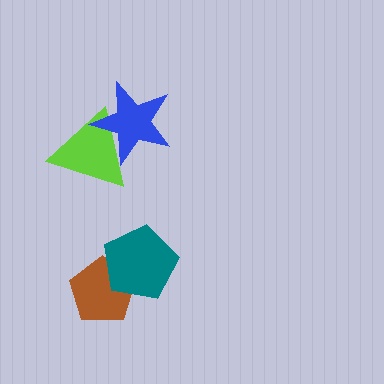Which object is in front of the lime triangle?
The blue star is in front of the lime triangle.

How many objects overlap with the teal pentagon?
1 object overlaps with the teal pentagon.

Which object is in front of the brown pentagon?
The teal pentagon is in front of the brown pentagon.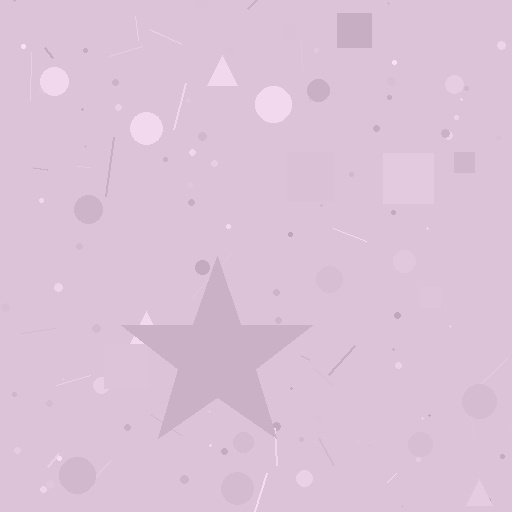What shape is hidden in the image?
A star is hidden in the image.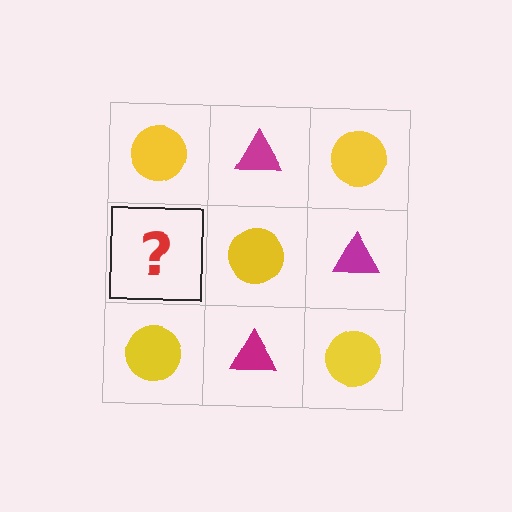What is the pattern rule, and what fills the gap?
The rule is that it alternates yellow circle and magenta triangle in a checkerboard pattern. The gap should be filled with a magenta triangle.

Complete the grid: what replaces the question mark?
The question mark should be replaced with a magenta triangle.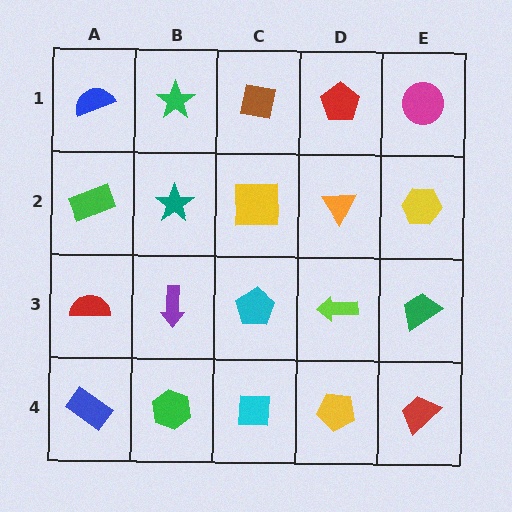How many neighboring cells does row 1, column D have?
3.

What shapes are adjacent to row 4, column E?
A green trapezoid (row 3, column E), a yellow pentagon (row 4, column D).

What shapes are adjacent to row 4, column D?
A lime arrow (row 3, column D), a cyan square (row 4, column C), a red trapezoid (row 4, column E).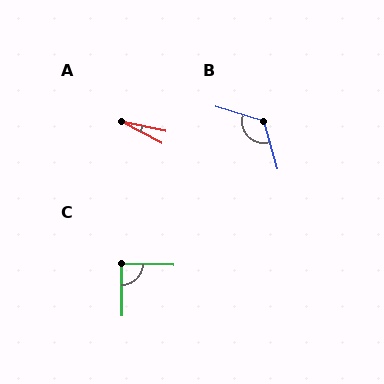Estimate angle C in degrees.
Approximately 87 degrees.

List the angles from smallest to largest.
A (15°), C (87°), B (122°).